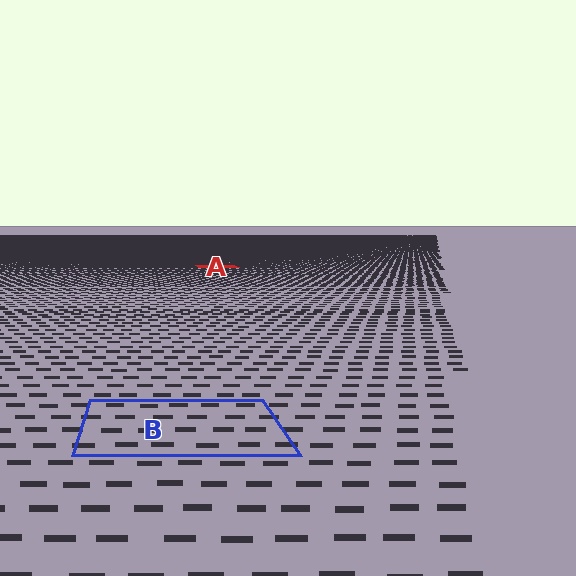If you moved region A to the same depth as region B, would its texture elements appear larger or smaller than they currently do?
They would appear larger. At a closer depth, the same texture elements are projected at a bigger on-screen size.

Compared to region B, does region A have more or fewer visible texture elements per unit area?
Region A has more texture elements per unit area — they are packed more densely because it is farther away.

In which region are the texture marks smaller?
The texture marks are smaller in region A, because it is farther away.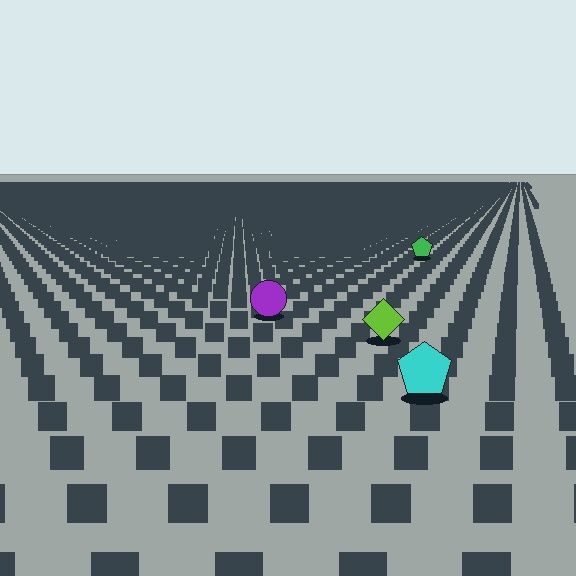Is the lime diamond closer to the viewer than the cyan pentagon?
No. The cyan pentagon is closer — you can tell from the texture gradient: the ground texture is coarser near it.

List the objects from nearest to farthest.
From nearest to farthest: the cyan pentagon, the lime diamond, the purple circle, the green pentagon.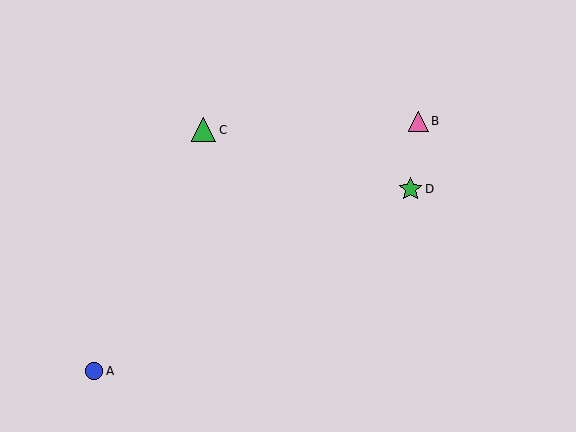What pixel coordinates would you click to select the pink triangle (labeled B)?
Click at (419, 121) to select the pink triangle B.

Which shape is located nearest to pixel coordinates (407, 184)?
The green star (labeled D) at (410, 189) is nearest to that location.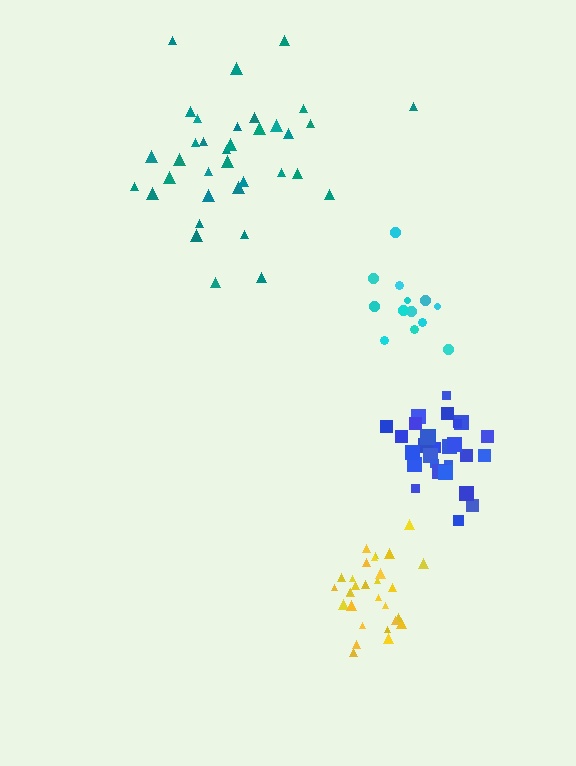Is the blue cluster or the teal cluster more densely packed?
Blue.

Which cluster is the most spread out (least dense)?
Teal.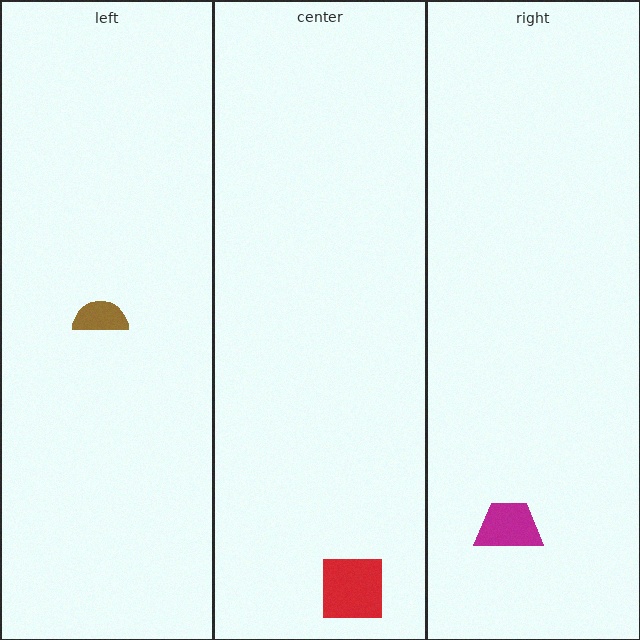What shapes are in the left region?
The brown semicircle.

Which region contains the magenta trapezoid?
The right region.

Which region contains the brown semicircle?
The left region.